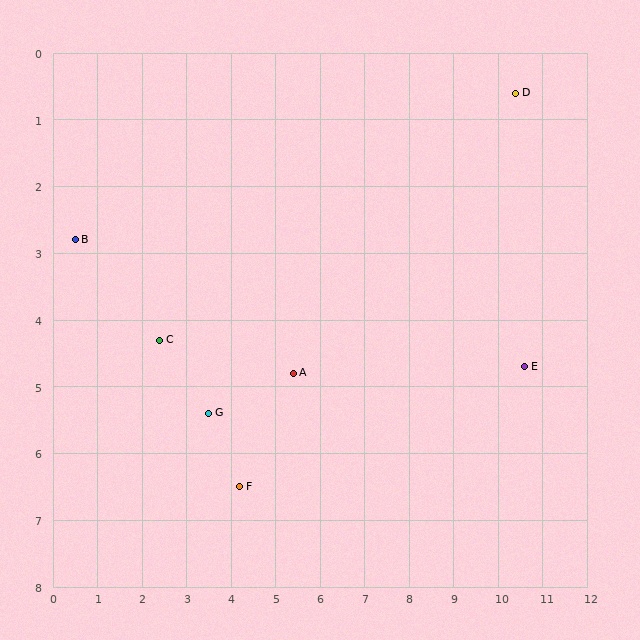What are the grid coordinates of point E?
Point E is at approximately (10.6, 4.7).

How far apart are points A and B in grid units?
Points A and B are about 5.3 grid units apart.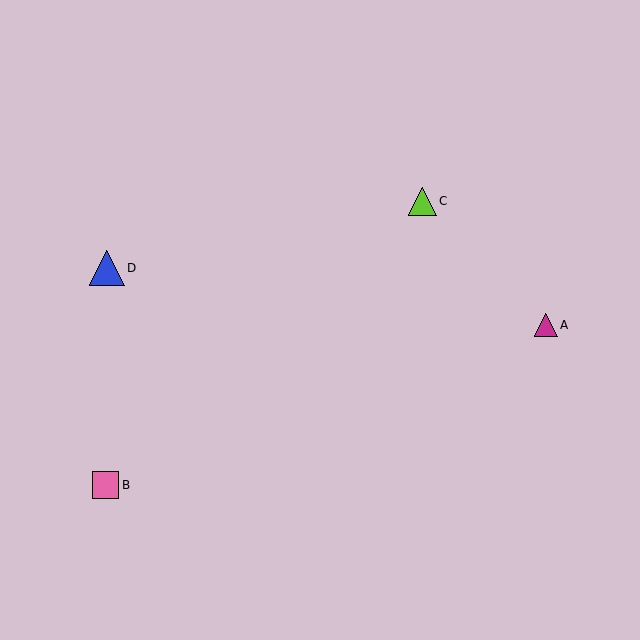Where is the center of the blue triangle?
The center of the blue triangle is at (107, 268).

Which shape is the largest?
The blue triangle (labeled D) is the largest.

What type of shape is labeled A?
Shape A is a magenta triangle.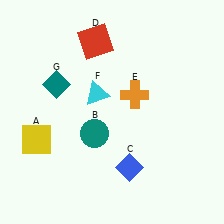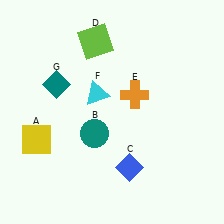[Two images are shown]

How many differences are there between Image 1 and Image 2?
There is 1 difference between the two images.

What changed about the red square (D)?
In Image 1, D is red. In Image 2, it changed to lime.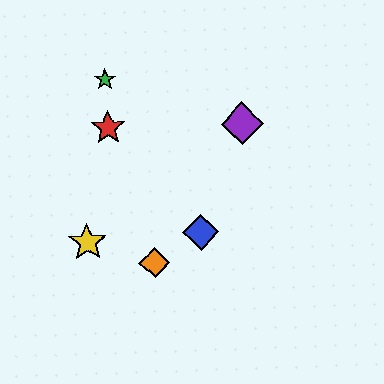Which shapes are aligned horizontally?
The red star, the purple diamond are aligned horizontally.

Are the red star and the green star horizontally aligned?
No, the red star is at y≈128 and the green star is at y≈79.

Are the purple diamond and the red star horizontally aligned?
Yes, both are at y≈123.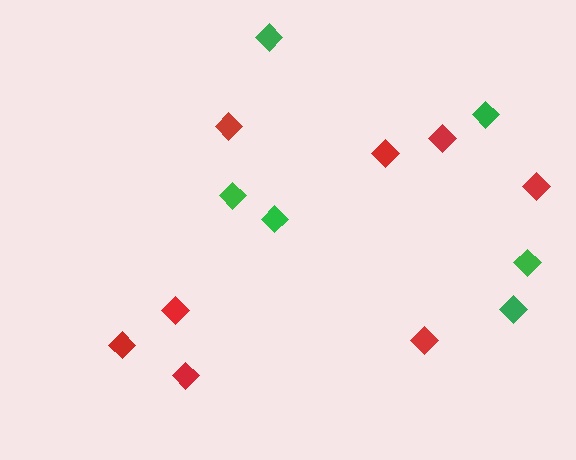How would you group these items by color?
There are 2 groups: one group of red diamonds (8) and one group of green diamonds (6).